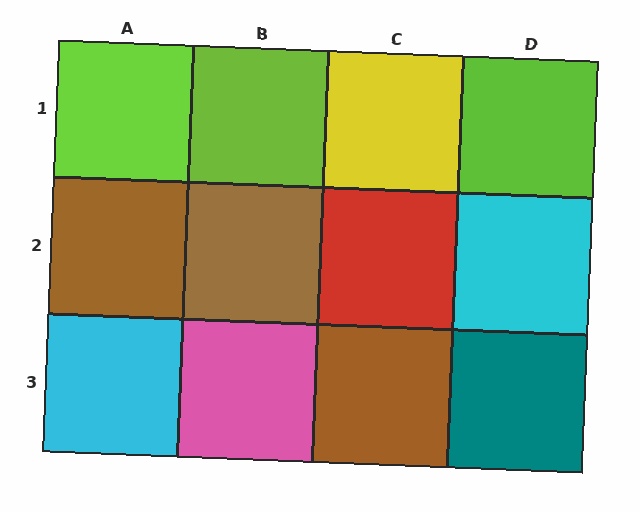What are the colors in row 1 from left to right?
Lime, lime, yellow, lime.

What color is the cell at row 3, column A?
Cyan.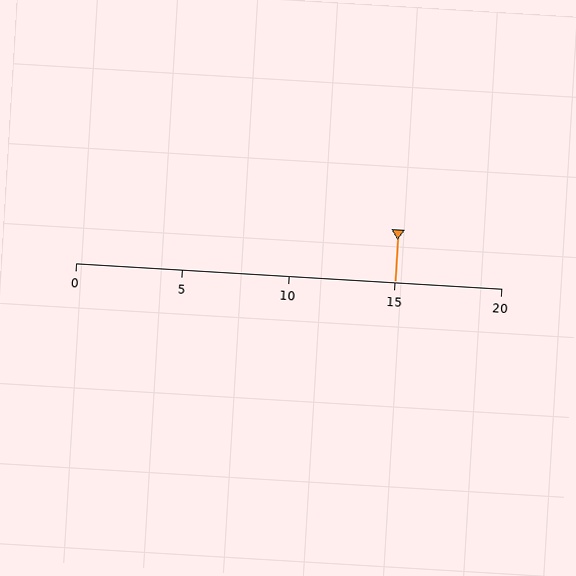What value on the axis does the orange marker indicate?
The marker indicates approximately 15.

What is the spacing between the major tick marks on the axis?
The major ticks are spaced 5 apart.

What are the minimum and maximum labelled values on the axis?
The axis runs from 0 to 20.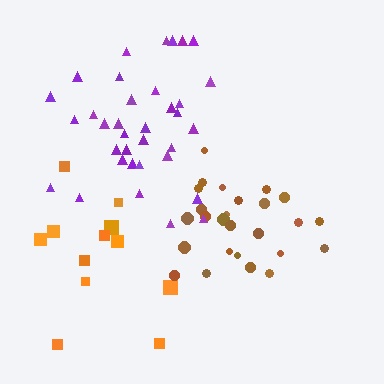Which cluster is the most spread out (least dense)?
Orange.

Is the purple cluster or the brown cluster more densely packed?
Brown.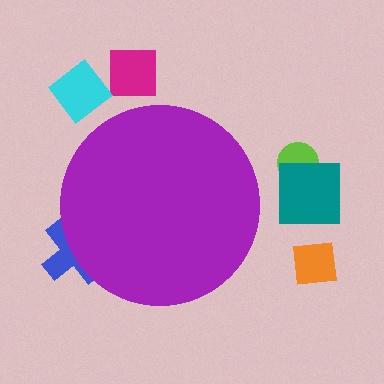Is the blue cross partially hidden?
Yes, the blue cross is partially hidden behind the purple circle.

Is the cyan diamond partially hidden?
No, the cyan diamond is fully visible.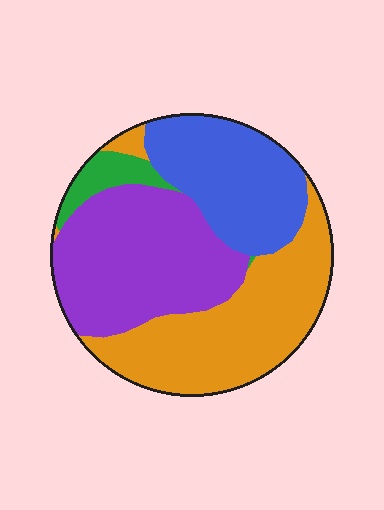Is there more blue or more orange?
Orange.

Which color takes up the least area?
Green, at roughly 5%.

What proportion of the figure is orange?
Orange takes up about three eighths (3/8) of the figure.